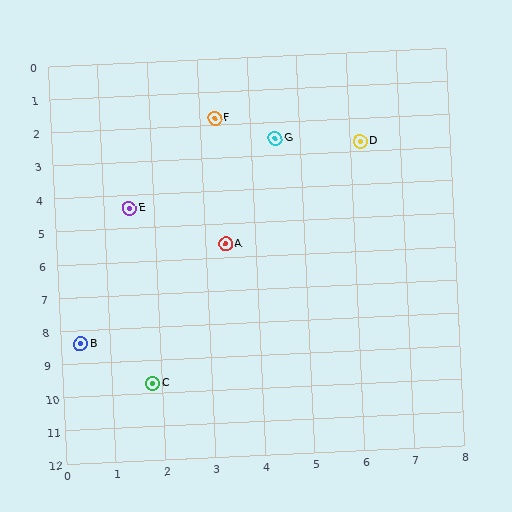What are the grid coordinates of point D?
Point D is at approximately (6.2, 2.7).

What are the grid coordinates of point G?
Point G is at approximately (4.5, 2.5).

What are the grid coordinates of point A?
Point A is at approximately (3.4, 5.6).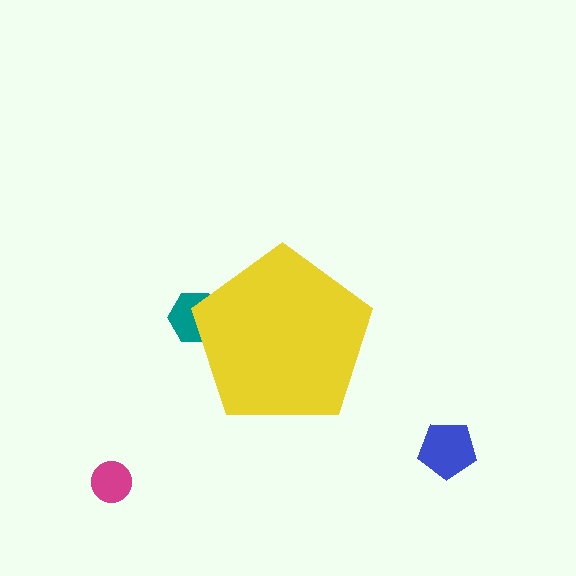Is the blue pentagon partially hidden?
No, the blue pentagon is fully visible.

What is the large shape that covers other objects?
A yellow pentagon.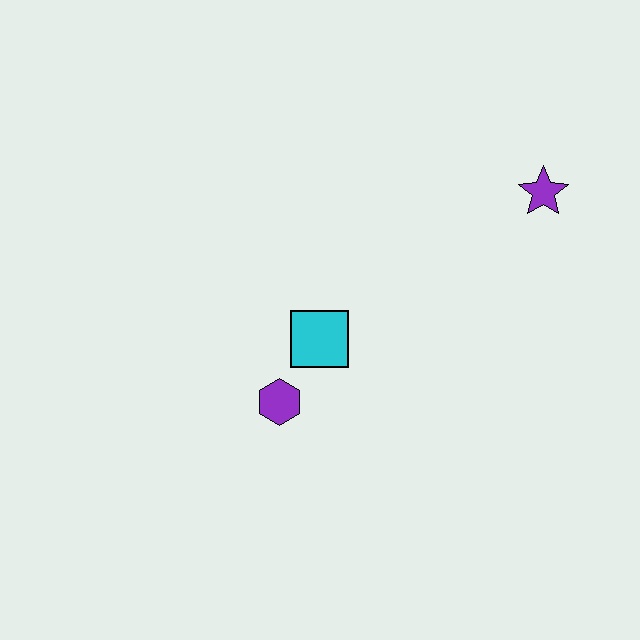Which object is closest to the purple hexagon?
The cyan square is closest to the purple hexagon.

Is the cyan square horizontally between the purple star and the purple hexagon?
Yes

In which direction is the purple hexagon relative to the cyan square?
The purple hexagon is below the cyan square.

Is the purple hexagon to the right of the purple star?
No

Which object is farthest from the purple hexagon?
The purple star is farthest from the purple hexagon.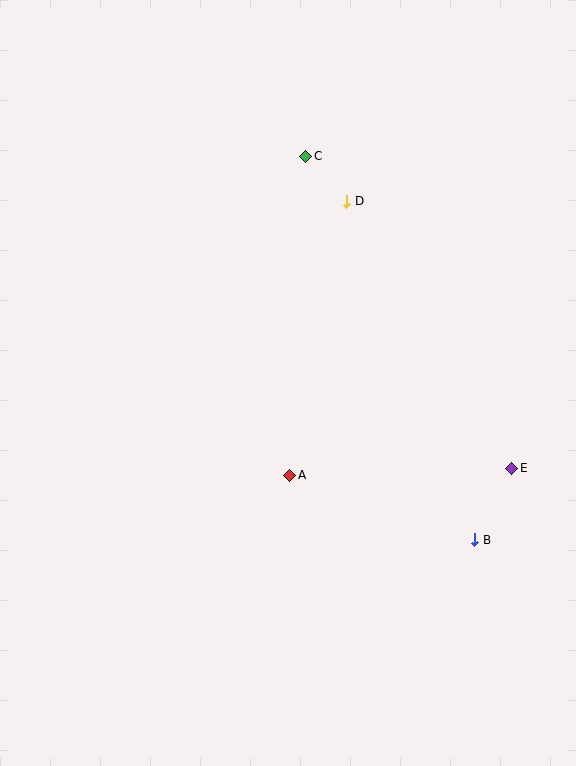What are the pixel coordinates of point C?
Point C is at (306, 156).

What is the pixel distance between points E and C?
The distance between E and C is 374 pixels.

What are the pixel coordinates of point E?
Point E is at (512, 468).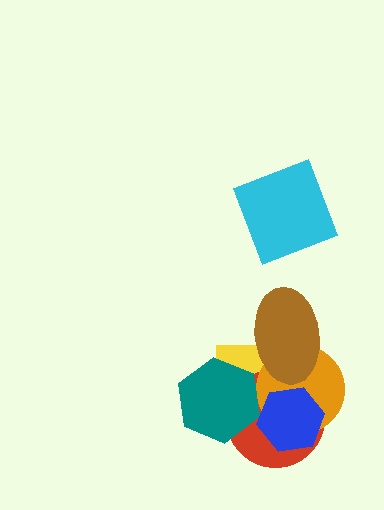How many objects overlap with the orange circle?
4 objects overlap with the orange circle.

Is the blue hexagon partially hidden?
No, no other shape covers it.